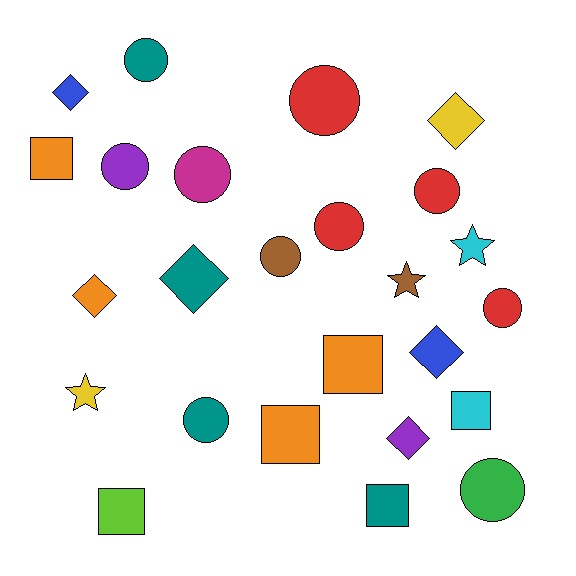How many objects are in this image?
There are 25 objects.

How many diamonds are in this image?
There are 6 diamonds.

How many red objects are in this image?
There are 4 red objects.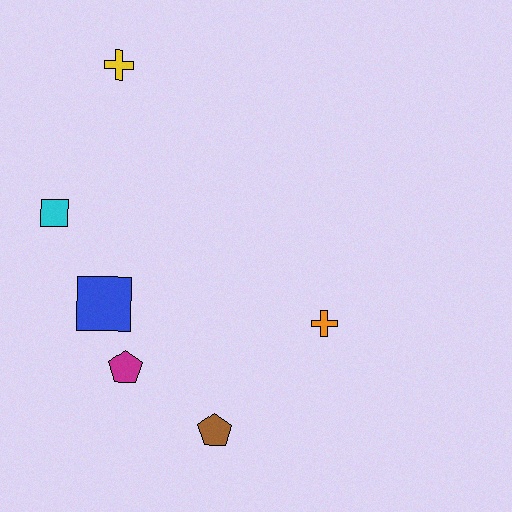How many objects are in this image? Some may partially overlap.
There are 6 objects.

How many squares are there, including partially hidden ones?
There are 2 squares.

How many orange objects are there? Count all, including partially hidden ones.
There is 1 orange object.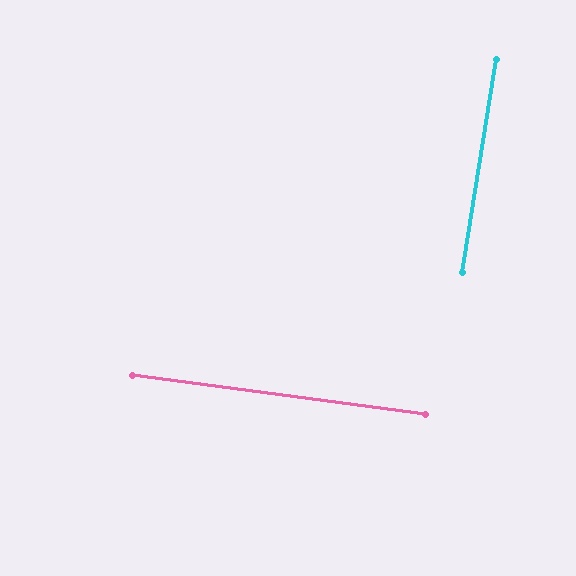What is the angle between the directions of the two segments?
Approximately 88 degrees.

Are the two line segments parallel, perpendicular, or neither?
Perpendicular — they meet at approximately 88°.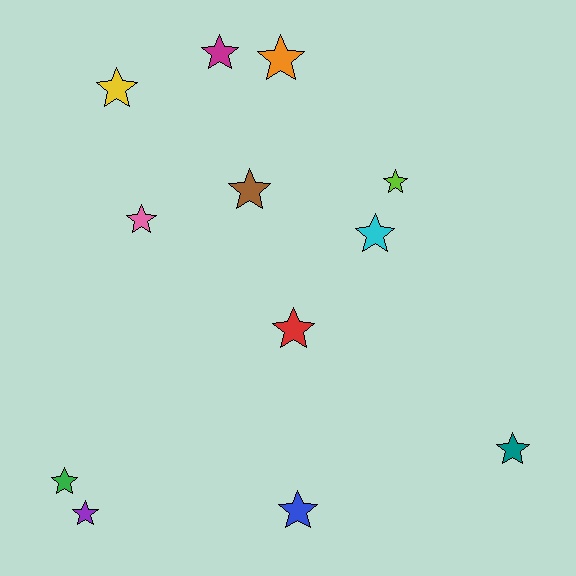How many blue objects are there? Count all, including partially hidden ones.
There is 1 blue object.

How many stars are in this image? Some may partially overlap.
There are 12 stars.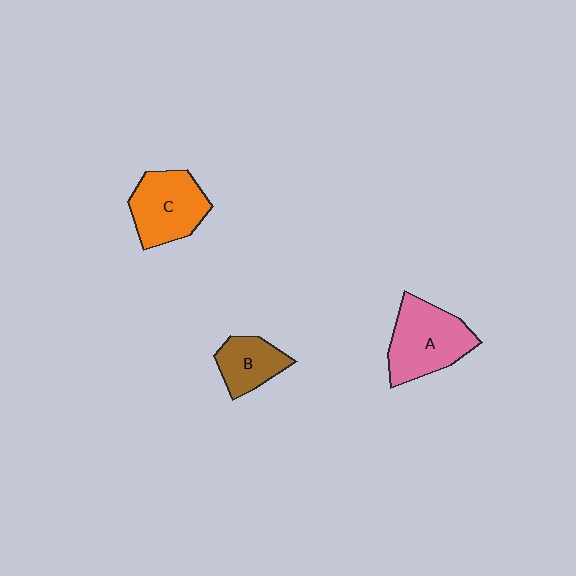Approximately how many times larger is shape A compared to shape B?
Approximately 1.7 times.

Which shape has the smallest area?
Shape B (brown).